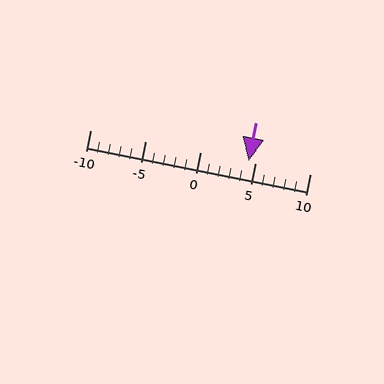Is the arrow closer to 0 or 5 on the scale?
The arrow is closer to 5.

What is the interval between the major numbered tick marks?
The major tick marks are spaced 5 units apart.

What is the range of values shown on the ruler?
The ruler shows values from -10 to 10.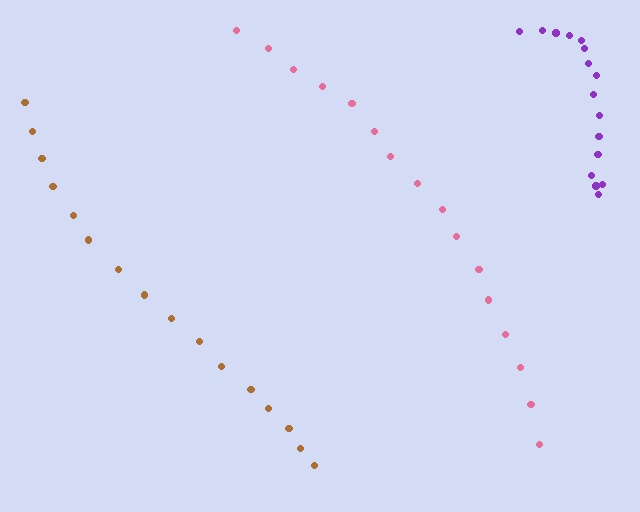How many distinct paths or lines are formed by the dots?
There are 3 distinct paths.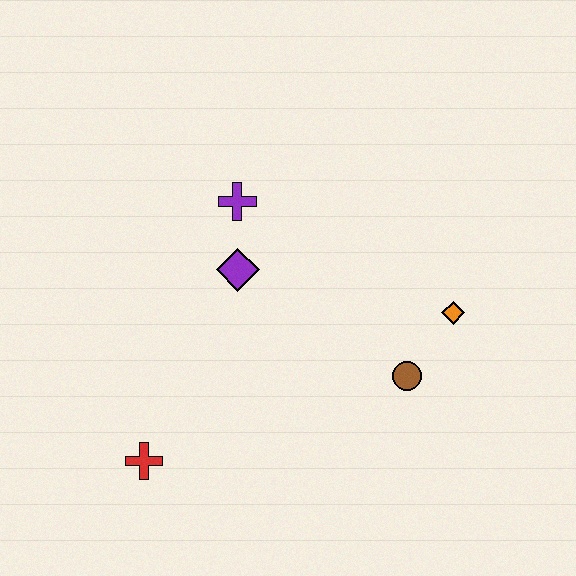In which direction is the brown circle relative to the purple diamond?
The brown circle is to the right of the purple diamond.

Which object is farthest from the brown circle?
The red cross is farthest from the brown circle.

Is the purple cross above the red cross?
Yes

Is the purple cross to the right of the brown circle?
No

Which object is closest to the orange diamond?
The brown circle is closest to the orange diamond.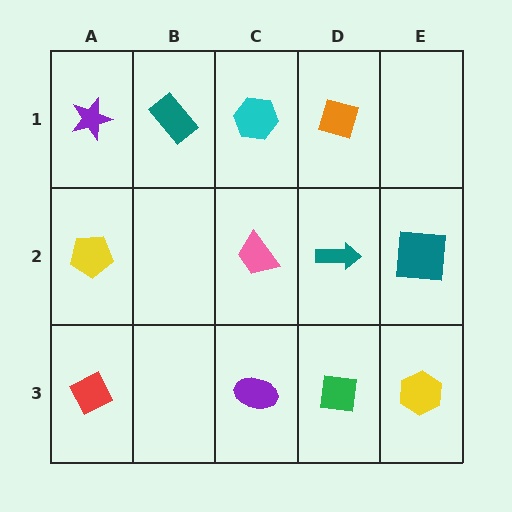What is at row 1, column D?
An orange square.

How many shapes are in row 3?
4 shapes.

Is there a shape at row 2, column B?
No, that cell is empty.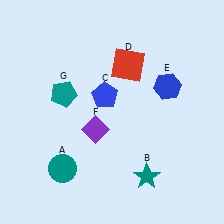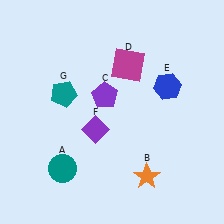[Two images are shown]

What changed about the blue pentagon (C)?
In Image 1, C is blue. In Image 2, it changed to purple.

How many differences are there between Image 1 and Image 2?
There are 3 differences between the two images.